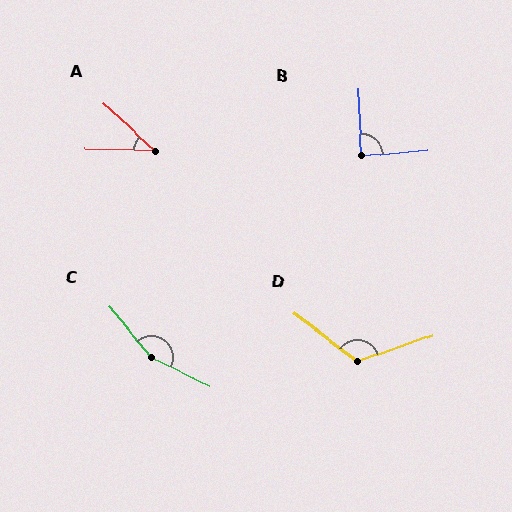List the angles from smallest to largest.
A (41°), B (87°), D (124°), C (155°).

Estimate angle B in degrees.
Approximately 87 degrees.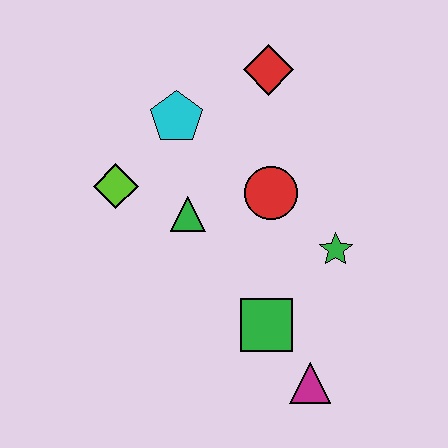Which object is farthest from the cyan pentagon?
The magenta triangle is farthest from the cyan pentagon.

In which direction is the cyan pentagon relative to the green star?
The cyan pentagon is to the left of the green star.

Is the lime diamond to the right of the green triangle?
No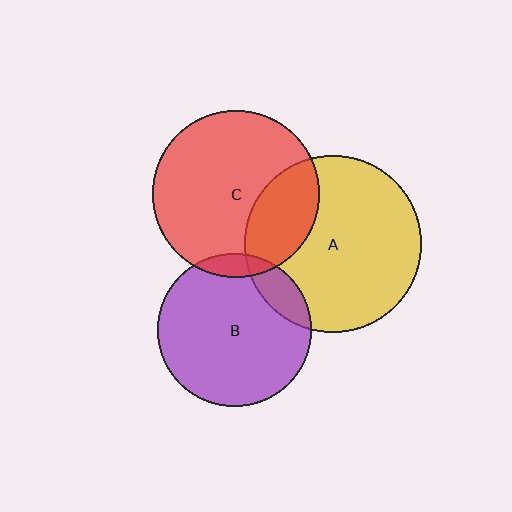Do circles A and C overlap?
Yes.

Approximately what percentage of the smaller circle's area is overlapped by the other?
Approximately 25%.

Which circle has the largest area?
Circle A (yellow).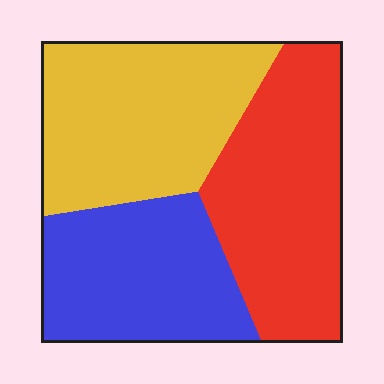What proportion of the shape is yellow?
Yellow takes up between a third and a half of the shape.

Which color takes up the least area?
Blue, at roughly 30%.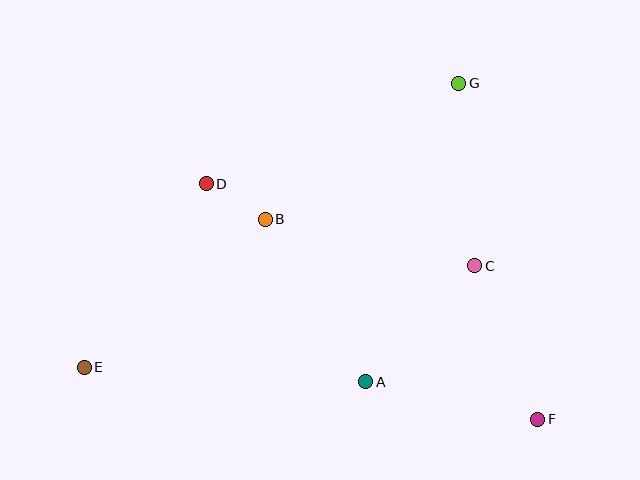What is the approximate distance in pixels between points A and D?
The distance between A and D is approximately 254 pixels.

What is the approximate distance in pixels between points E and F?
The distance between E and F is approximately 457 pixels.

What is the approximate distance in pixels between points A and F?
The distance between A and F is approximately 176 pixels.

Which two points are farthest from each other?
Points E and G are farthest from each other.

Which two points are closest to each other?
Points B and D are closest to each other.